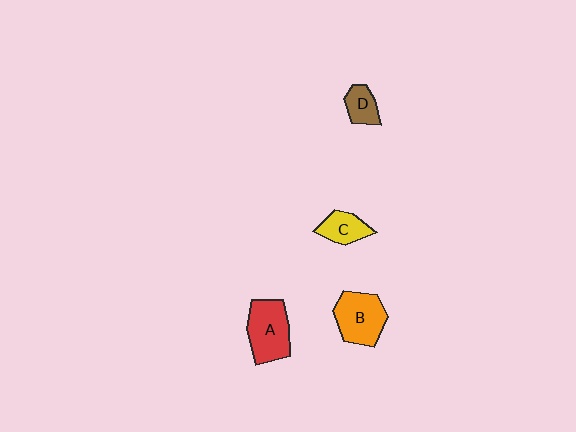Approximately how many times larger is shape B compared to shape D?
Approximately 2.1 times.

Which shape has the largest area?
Shape A (red).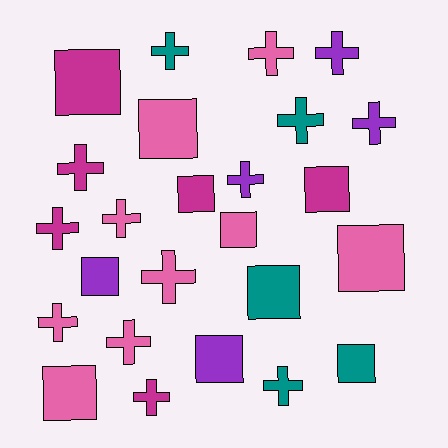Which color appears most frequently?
Pink, with 9 objects.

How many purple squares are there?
There are 2 purple squares.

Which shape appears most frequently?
Cross, with 14 objects.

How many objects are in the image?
There are 25 objects.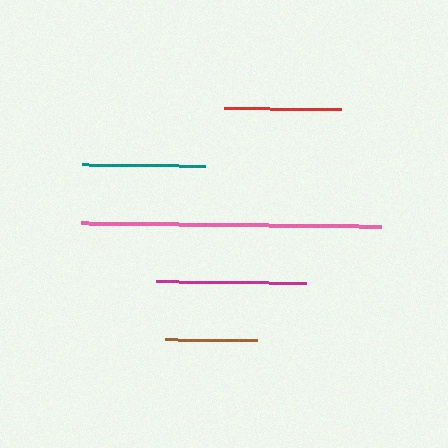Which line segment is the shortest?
The brown line is the shortest at approximately 92 pixels.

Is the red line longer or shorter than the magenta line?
The magenta line is longer than the red line.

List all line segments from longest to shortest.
From longest to shortest: pink, magenta, teal, red, brown.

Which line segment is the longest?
The pink line is the longest at approximately 300 pixels.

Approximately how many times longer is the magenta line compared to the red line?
The magenta line is approximately 1.3 times the length of the red line.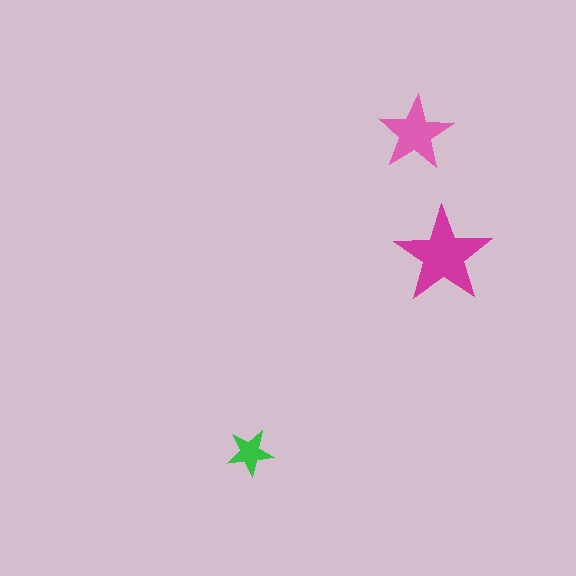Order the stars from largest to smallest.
the magenta one, the pink one, the green one.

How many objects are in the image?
There are 3 objects in the image.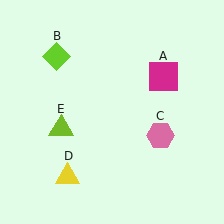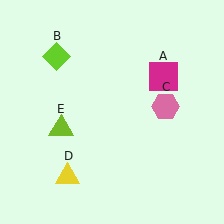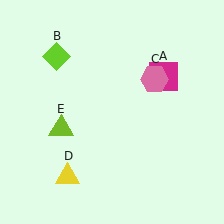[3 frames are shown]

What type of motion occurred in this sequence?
The pink hexagon (object C) rotated counterclockwise around the center of the scene.